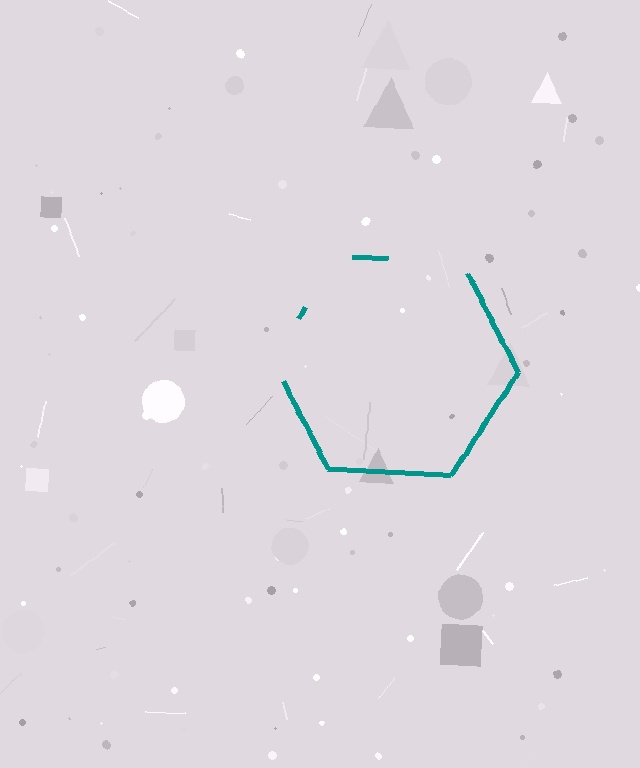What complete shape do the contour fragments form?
The contour fragments form a hexagon.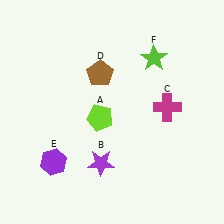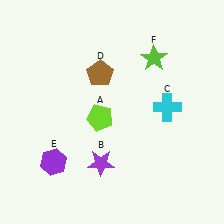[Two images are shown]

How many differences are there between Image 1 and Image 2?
There is 1 difference between the two images.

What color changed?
The cross (C) changed from magenta in Image 1 to cyan in Image 2.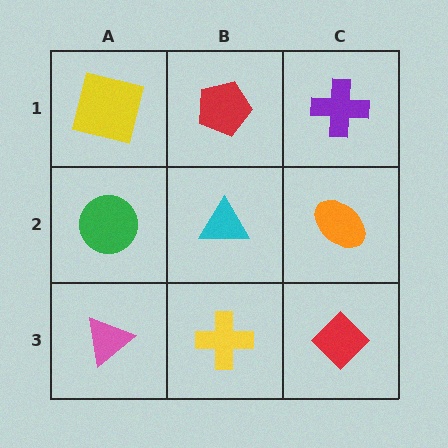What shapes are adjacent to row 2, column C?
A purple cross (row 1, column C), a red diamond (row 3, column C), a cyan triangle (row 2, column B).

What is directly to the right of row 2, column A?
A cyan triangle.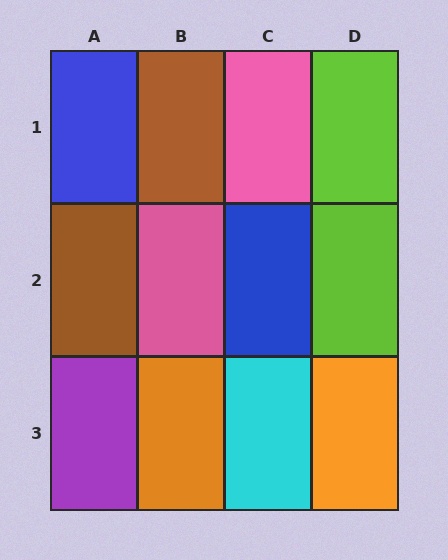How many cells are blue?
2 cells are blue.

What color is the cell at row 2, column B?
Pink.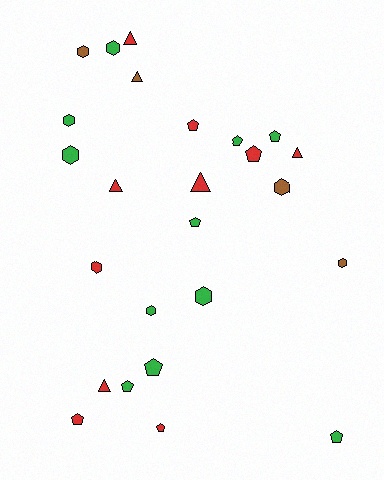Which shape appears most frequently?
Pentagon, with 10 objects.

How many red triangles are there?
There are 5 red triangles.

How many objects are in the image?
There are 25 objects.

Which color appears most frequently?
Green, with 11 objects.